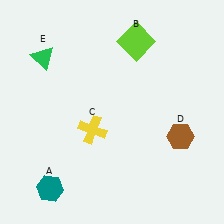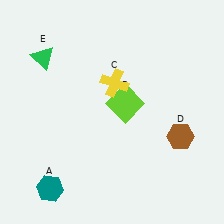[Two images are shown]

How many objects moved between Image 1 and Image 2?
2 objects moved between the two images.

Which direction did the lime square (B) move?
The lime square (B) moved down.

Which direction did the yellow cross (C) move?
The yellow cross (C) moved up.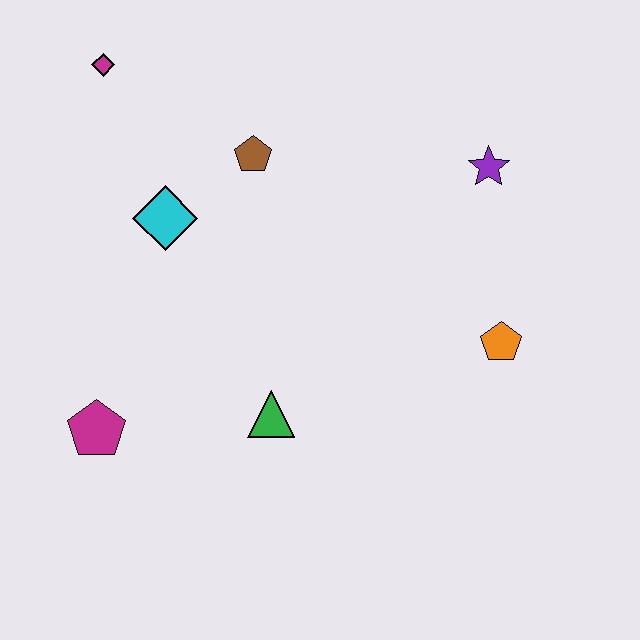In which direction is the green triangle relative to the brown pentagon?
The green triangle is below the brown pentagon.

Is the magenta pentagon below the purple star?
Yes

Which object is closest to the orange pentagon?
The purple star is closest to the orange pentagon.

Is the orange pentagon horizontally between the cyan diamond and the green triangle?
No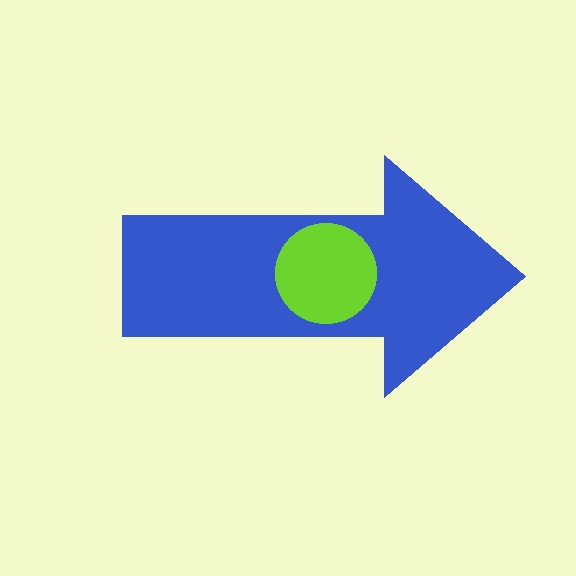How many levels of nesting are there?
2.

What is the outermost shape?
The blue arrow.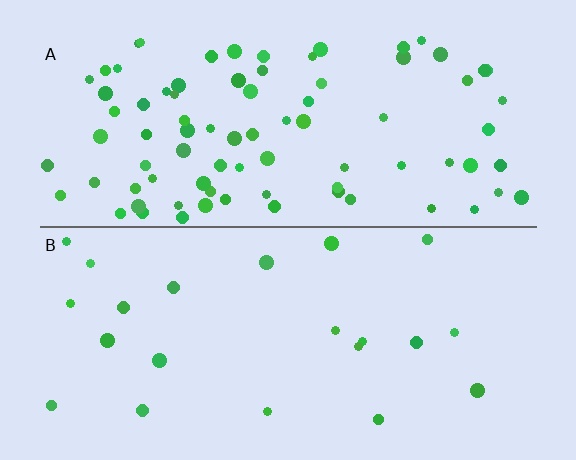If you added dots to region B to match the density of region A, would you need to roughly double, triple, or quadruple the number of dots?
Approximately quadruple.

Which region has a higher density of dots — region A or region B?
A (the top).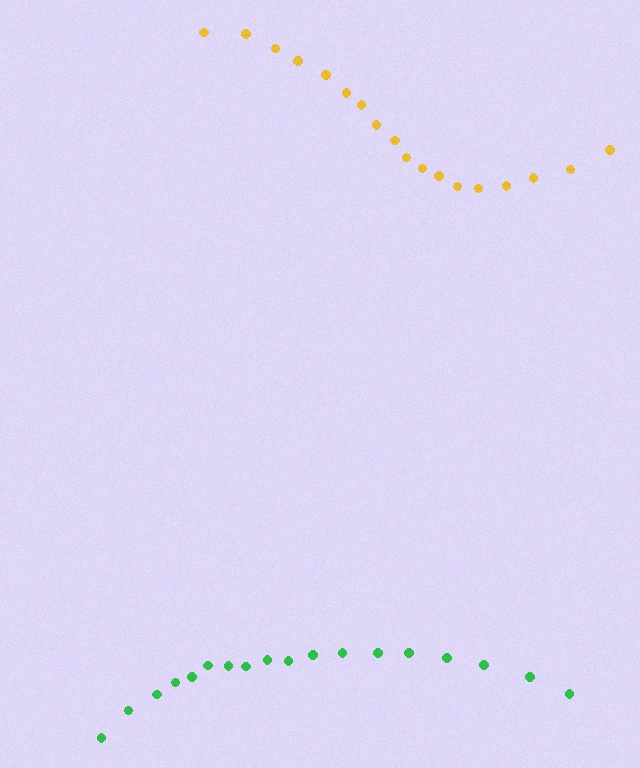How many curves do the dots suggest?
There are 2 distinct paths.